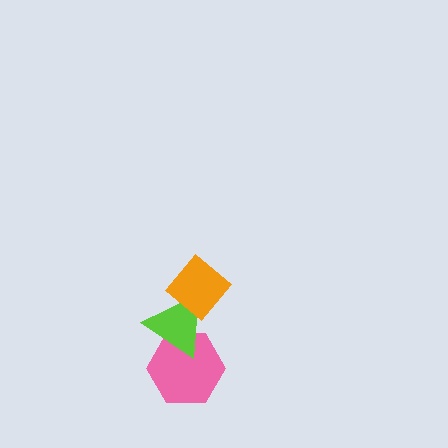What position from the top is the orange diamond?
The orange diamond is 1st from the top.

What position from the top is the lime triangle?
The lime triangle is 2nd from the top.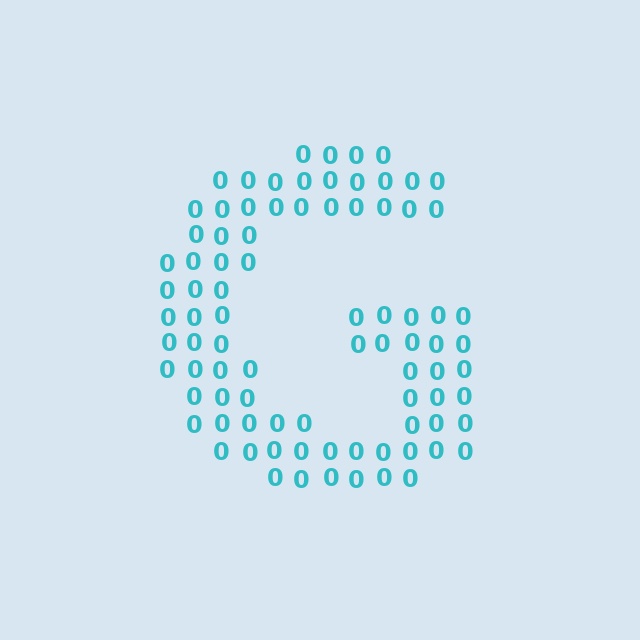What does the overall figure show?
The overall figure shows the letter G.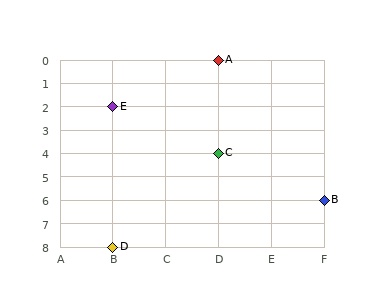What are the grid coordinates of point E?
Point E is at grid coordinates (B, 2).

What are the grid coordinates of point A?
Point A is at grid coordinates (D, 0).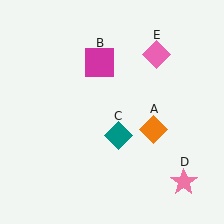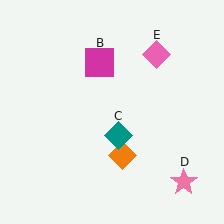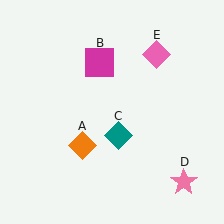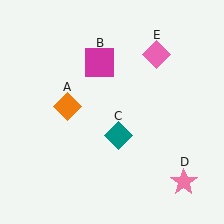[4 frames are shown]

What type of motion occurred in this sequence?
The orange diamond (object A) rotated clockwise around the center of the scene.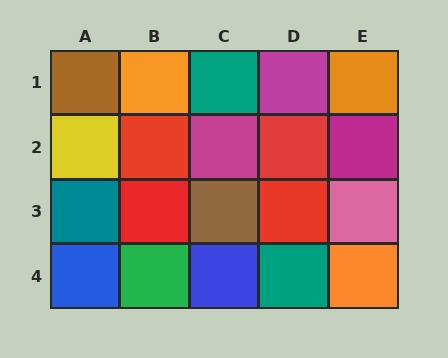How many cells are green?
1 cell is green.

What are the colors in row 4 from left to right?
Blue, green, blue, teal, orange.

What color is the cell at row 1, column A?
Brown.